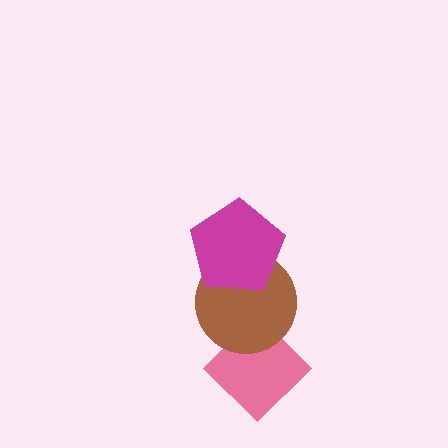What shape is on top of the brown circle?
The magenta pentagon is on top of the brown circle.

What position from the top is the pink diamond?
The pink diamond is 3rd from the top.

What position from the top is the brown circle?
The brown circle is 2nd from the top.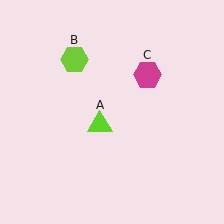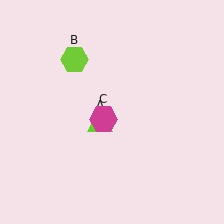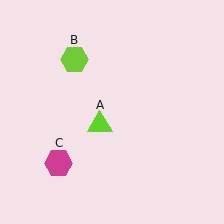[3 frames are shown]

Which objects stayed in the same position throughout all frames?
Lime triangle (object A) and lime hexagon (object B) remained stationary.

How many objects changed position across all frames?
1 object changed position: magenta hexagon (object C).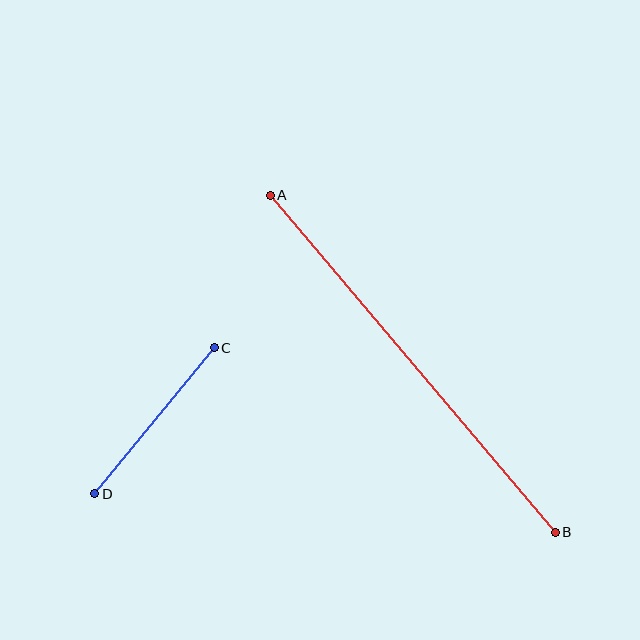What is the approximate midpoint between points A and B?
The midpoint is at approximately (413, 364) pixels.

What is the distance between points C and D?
The distance is approximately 189 pixels.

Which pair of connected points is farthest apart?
Points A and B are farthest apart.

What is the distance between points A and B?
The distance is approximately 441 pixels.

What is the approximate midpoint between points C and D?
The midpoint is at approximately (154, 421) pixels.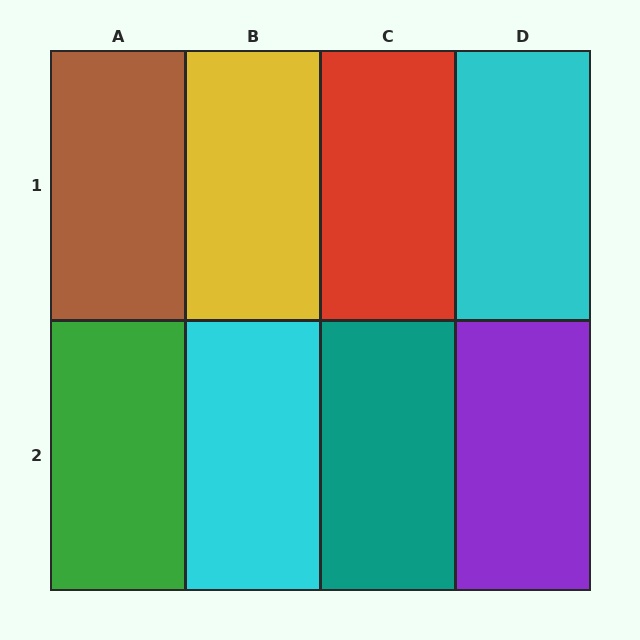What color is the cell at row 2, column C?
Teal.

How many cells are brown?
1 cell is brown.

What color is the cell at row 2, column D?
Purple.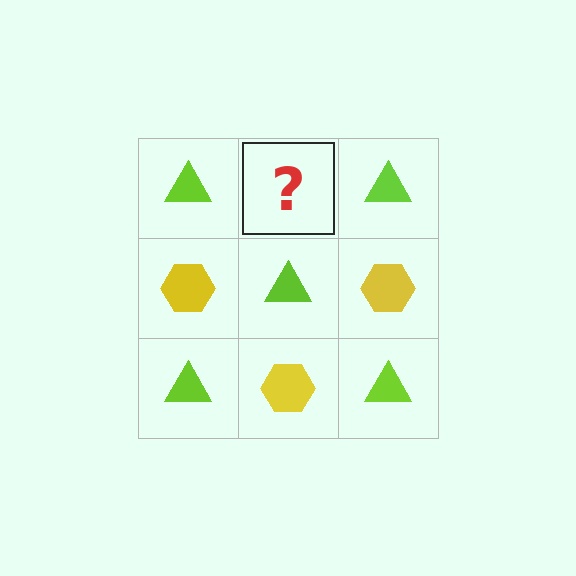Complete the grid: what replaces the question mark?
The question mark should be replaced with a yellow hexagon.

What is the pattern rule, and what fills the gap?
The rule is that it alternates lime triangle and yellow hexagon in a checkerboard pattern. The gap should be filled with a yellow hexagon.